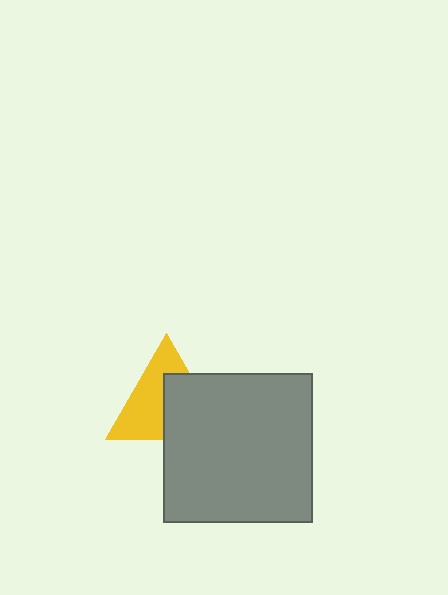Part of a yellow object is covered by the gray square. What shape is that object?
It is a triangle.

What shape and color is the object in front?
The object in front is a gray square.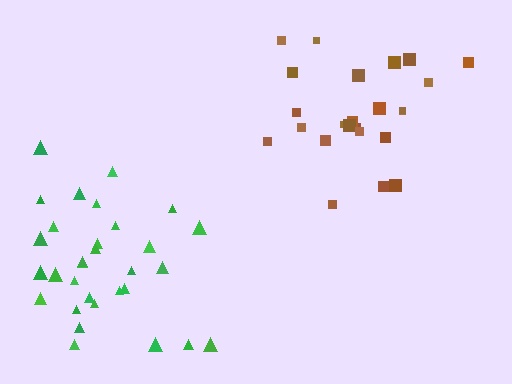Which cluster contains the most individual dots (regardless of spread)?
Green (31).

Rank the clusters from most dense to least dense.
green, brown.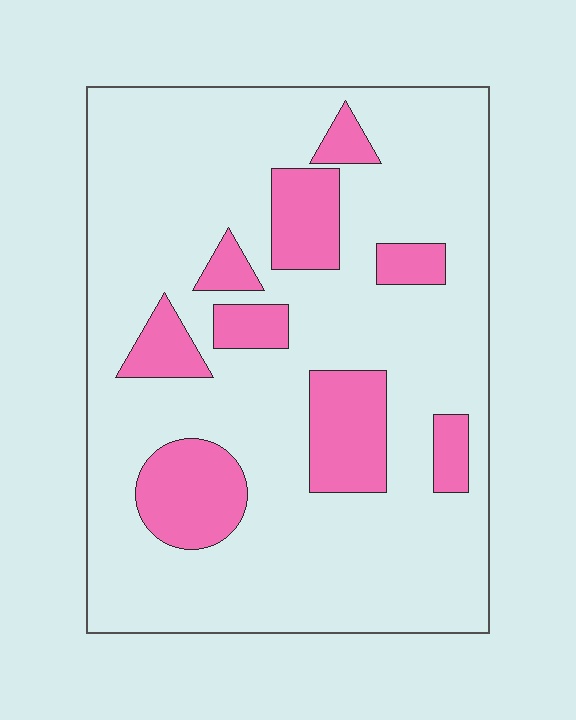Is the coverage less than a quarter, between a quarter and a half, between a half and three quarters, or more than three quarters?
Less than a quarter.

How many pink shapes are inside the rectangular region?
9.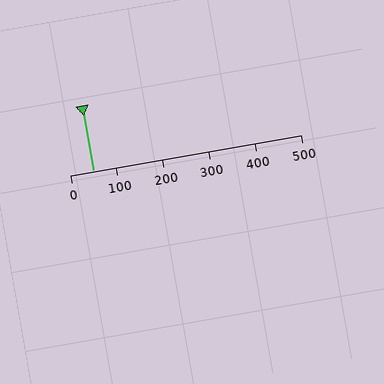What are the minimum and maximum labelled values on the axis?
The axis runs from 0 to 500.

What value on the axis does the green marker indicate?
The marker indicates approximately 50.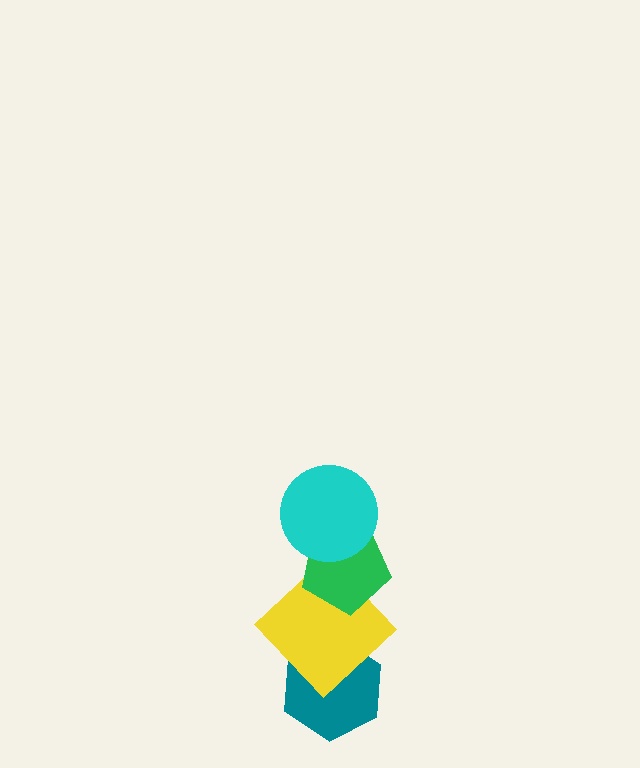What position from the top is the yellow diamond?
The yellow diamond is 3rd from the top.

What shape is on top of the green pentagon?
The cyan circle is on top of the green pentagon.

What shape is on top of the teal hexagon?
The yellow diamond is on top of the teal hexagon.